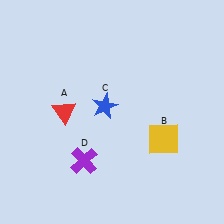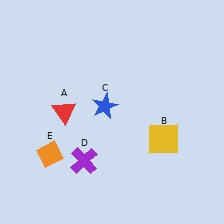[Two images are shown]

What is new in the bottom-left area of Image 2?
An orange diamond (E) was added in the bottom-left area of Image 2.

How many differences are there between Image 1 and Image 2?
There is 1 difference between the two images.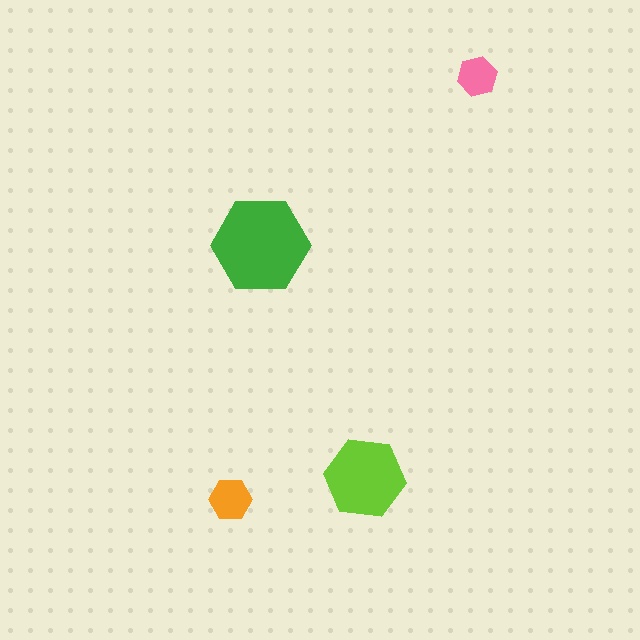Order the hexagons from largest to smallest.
the green one, the lime one, the orange one, the pink one.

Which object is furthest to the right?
The pink hexagon is rightmost.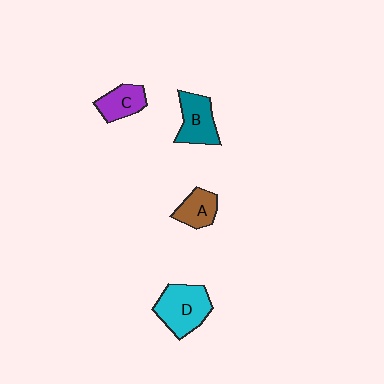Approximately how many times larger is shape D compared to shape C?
Approximately 1.6 times.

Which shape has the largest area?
Shape D (cyan).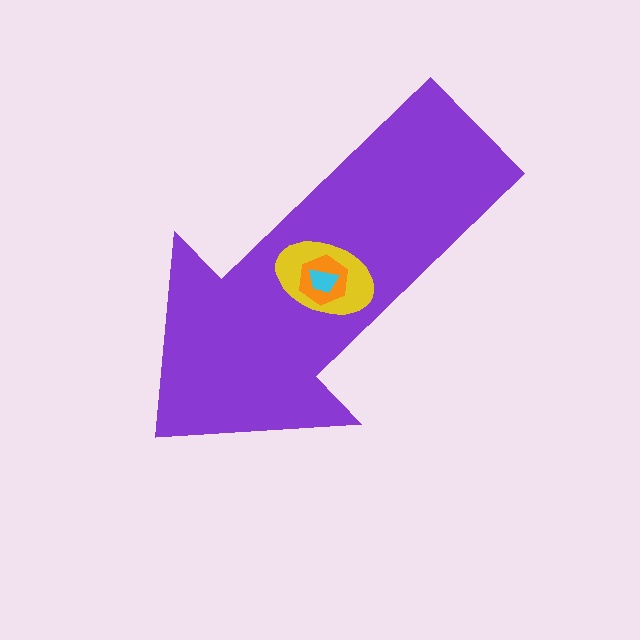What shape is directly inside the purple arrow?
The yellow ellipse.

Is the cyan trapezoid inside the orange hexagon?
Yes.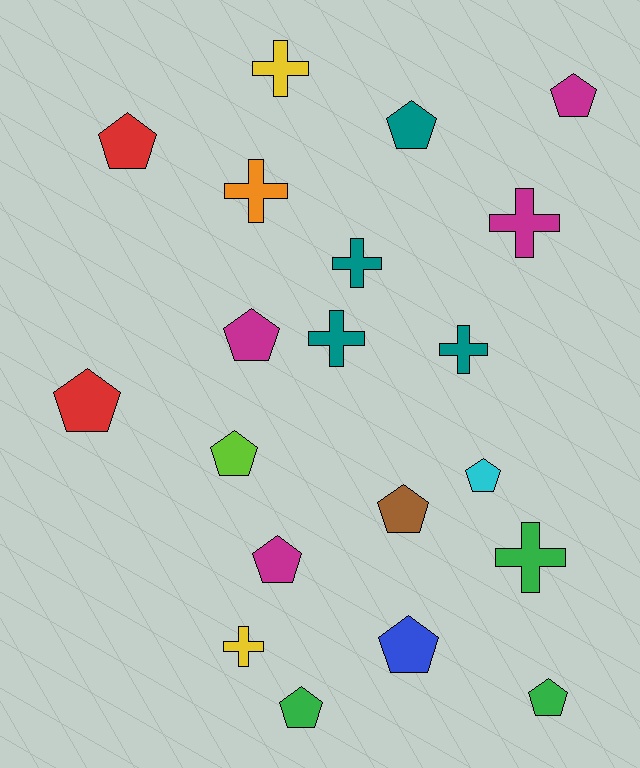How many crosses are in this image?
There are 8 crosses.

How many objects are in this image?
There are 20 objects.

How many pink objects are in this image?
There are no pink objects.